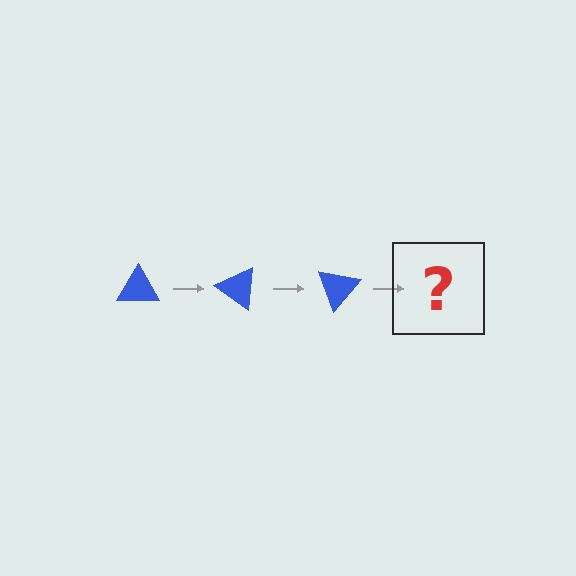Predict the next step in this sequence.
The next step is a blue triangle rotated 105 degrees.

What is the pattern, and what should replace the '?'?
The pattern is that the triangle rotates 35 degrees each step. The '?' should be a blue triangle rotated 105 degrees.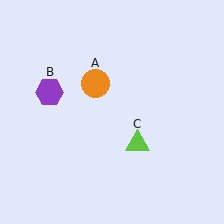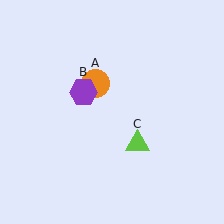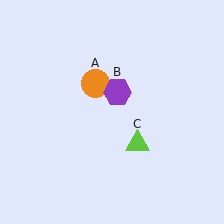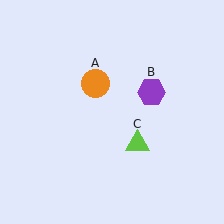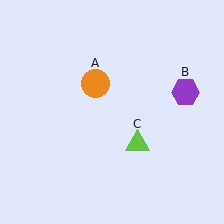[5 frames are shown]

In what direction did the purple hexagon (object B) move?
The purple hexagon (object B) moved right.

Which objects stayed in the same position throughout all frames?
Orange circle (object A) and lime triangle (object C) remained stationary.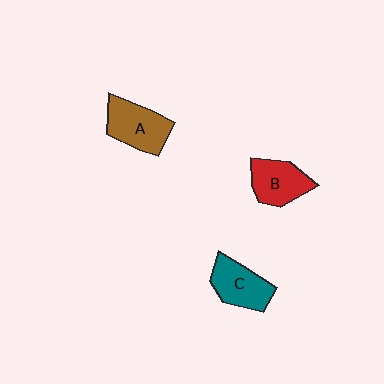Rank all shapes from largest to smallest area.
From largest to smallest: A (brown), C (teal), B (red).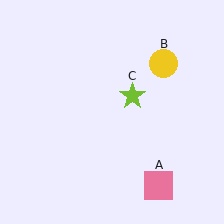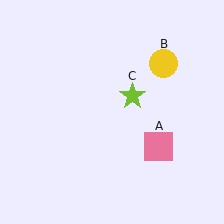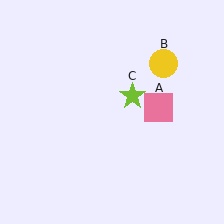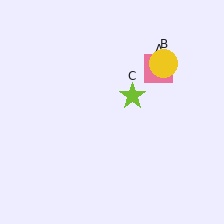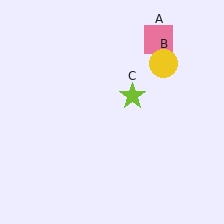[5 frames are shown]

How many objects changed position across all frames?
1 object changed position: pink square (object A).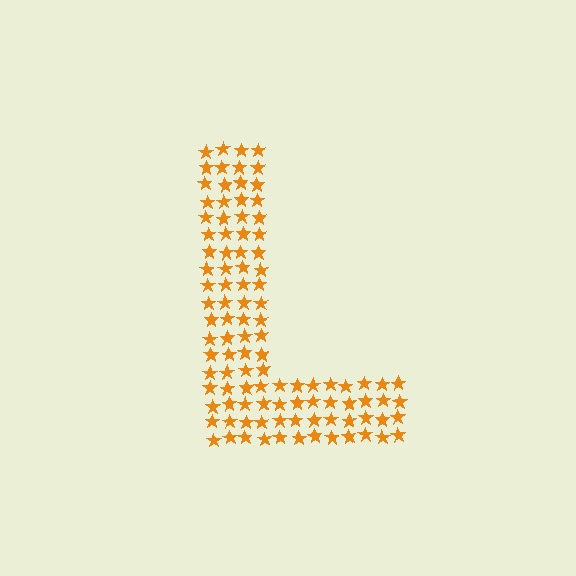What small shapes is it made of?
It is made of small stars.